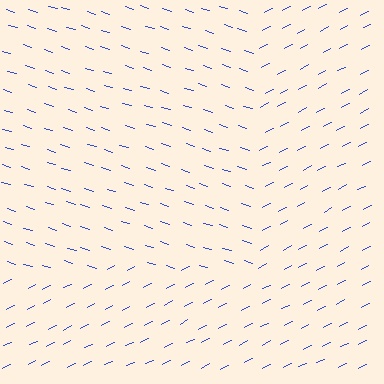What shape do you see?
I see a rectangle.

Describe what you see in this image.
The image is filled with small blue line segments. A rectangle region in the image has lines oriented differently from the surrounding lines, creating a visible texture boundary.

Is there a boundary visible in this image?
Yes, there is a texture boundary formed by a change in line orientation.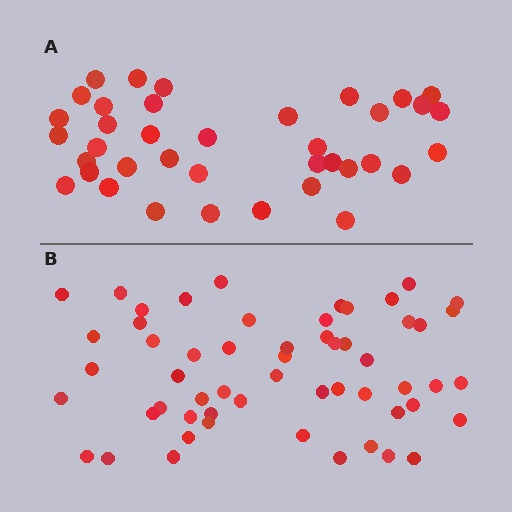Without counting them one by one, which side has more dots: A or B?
Region B (the bottom region) has more dots.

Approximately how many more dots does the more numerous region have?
Region B has approximately 20 more dots than region A.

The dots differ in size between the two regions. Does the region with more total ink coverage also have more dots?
No. Region A has more total ink coverage because its dots are larger, but region B actually contains more individual dots. Total area can be misleading — the number of items is what matters here.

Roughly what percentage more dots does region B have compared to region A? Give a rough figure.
About 45% more.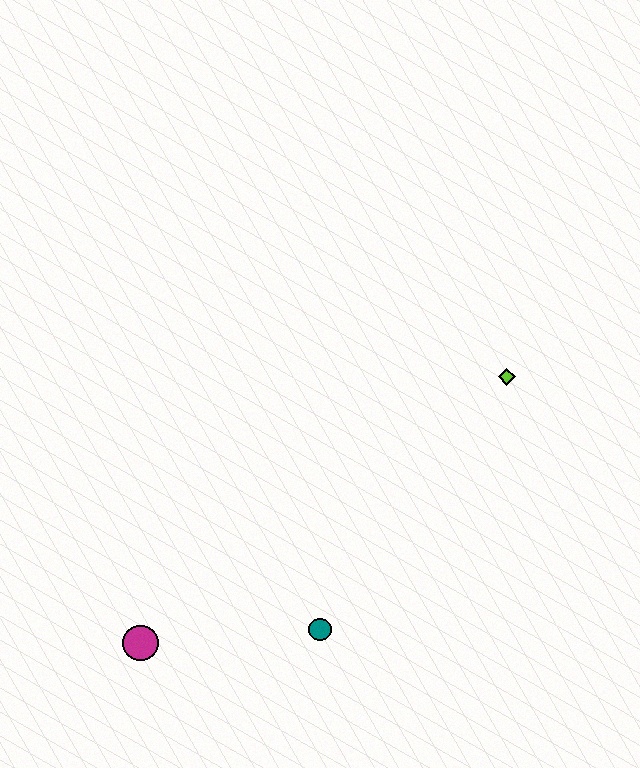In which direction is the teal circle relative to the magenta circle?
The teal circle is to the right of the magenta circle.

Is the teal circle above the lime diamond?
No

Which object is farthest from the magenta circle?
The lime diamond is farthest from the magenta circle.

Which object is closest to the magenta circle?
The teal circle is closest to the magenta circle.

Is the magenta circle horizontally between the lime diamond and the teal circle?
No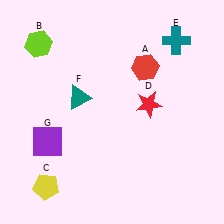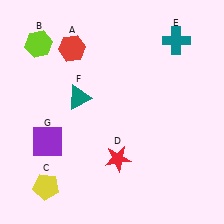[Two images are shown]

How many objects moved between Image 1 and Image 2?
2 objects moved between the two images.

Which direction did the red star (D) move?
The red star (D) moved down.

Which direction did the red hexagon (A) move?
The red hexagon (A) moved left.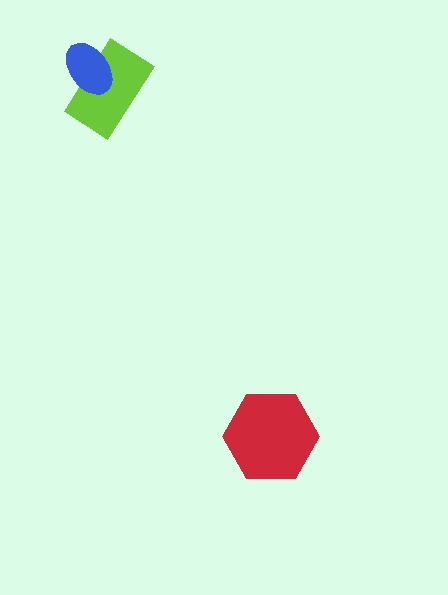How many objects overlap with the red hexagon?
0 objects overlap with the red hexagon.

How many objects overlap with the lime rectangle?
1 object overlaps with the lime rectangle.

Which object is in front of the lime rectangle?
The blue ellipse is in front of the lime rectangle.